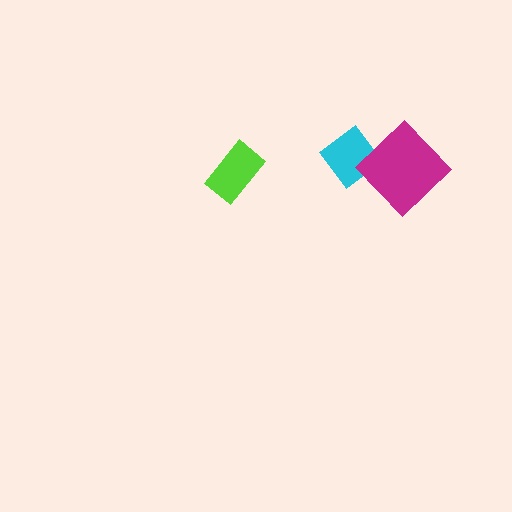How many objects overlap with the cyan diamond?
1 object overlaps with the cyan diamond.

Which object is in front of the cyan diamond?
The magenta diamond is in front of the cyan diamond.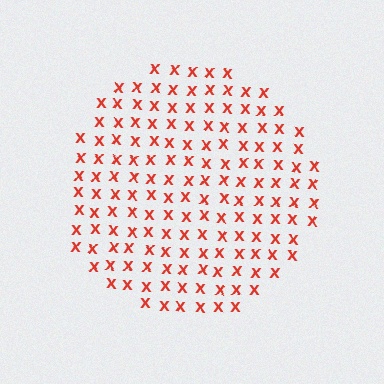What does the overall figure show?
The overall figure shows a circle.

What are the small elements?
The small elements are letter X's.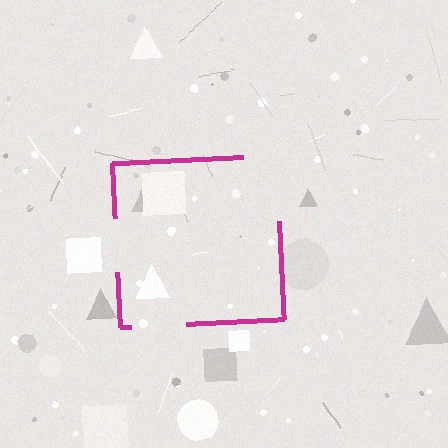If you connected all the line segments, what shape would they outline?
They would outline a square.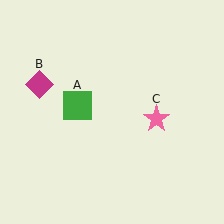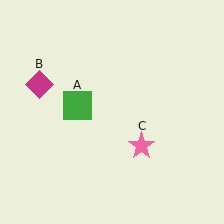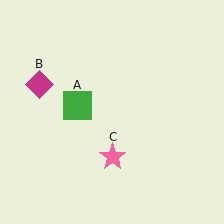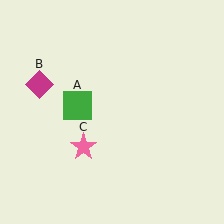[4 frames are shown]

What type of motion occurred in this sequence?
The pink star (object C) rotated clockwise around the center of the scene.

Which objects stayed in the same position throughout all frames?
Green square (object A) and magenta diamond (object B) remained stationary.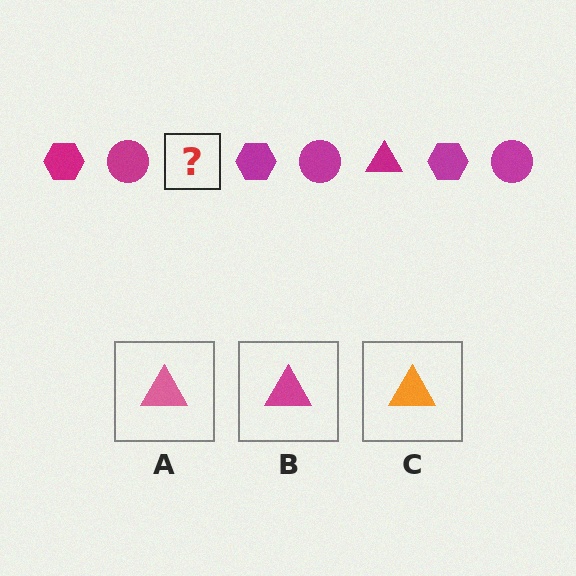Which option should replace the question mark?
Option B.